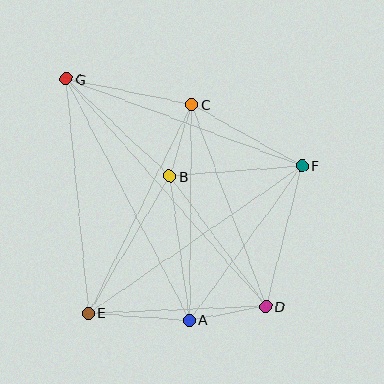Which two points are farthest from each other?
Points D and G are farthest from each other.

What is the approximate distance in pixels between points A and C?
The distance between A and C is approximately 215 pixels.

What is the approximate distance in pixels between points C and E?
The distance between C and E is approximately 232 pixels.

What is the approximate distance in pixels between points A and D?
The distance between A and D is approximately 78 pixels.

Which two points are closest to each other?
Points B and C are closest to each other.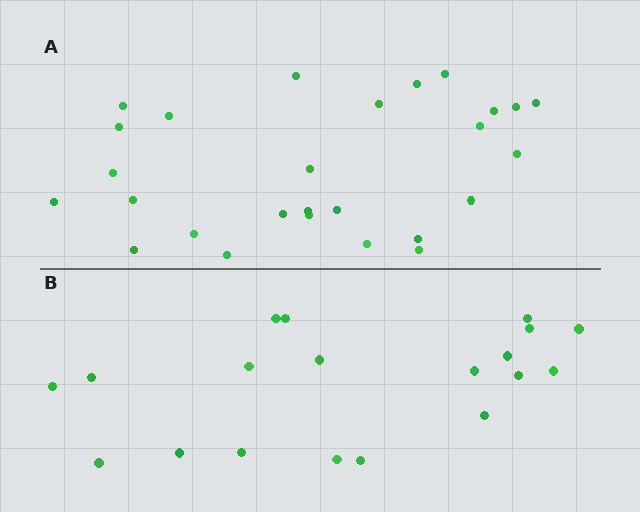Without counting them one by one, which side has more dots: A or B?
Region A (the top region) has more dots.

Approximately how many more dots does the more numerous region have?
Region A has roughly 8 or so more dots than region B.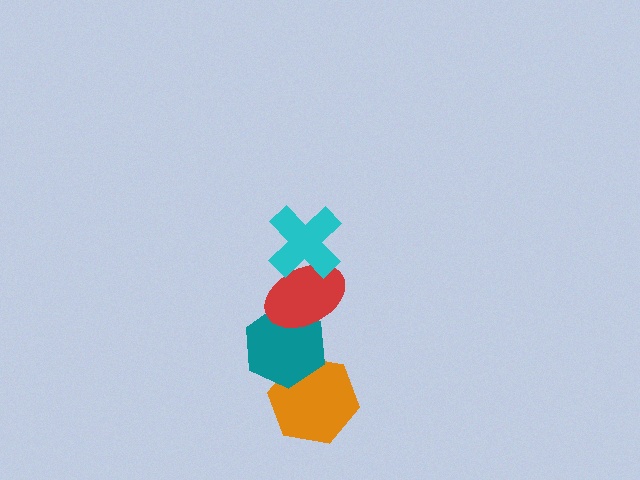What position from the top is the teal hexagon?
The teal hexagon is 3rd from the top.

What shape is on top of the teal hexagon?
The red ellipse is on top of the teal hexagon.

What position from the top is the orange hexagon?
The orange hexagon is 4th from the top.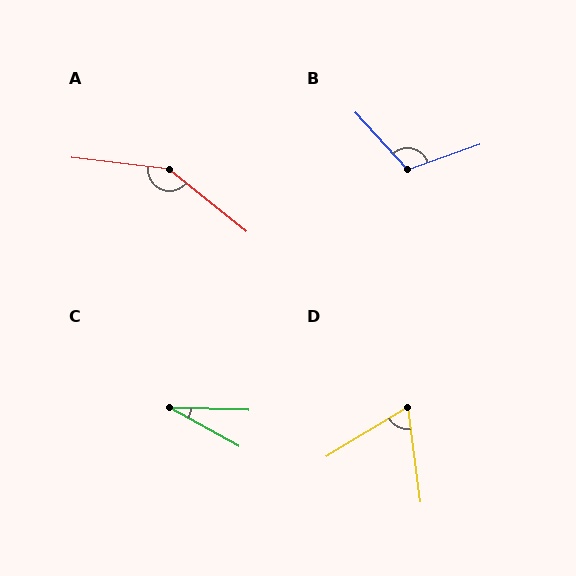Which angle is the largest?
A, at approximately 148 degrees.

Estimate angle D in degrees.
Approximately 66 degrees.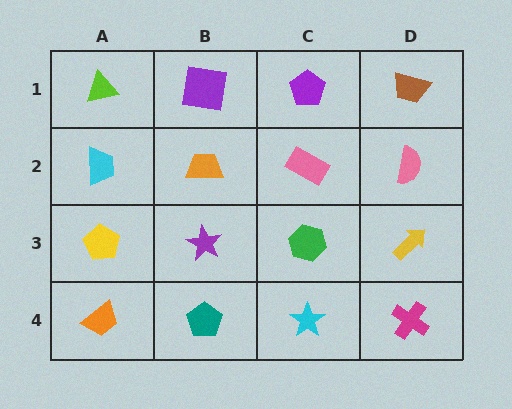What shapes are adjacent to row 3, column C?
A pink rectangle (row 2, column C), a cyan star (row 4, column C), a purple star (row 3, column B), a yellow arrow (row 3, column D).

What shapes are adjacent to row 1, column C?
A pink rectangle (row 2, column C), a purple square (row 1, column B), a brown trapezoid (row 1, column D).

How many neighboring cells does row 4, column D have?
2.